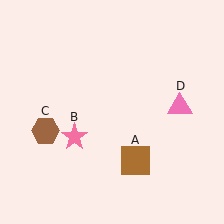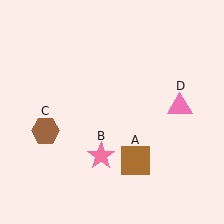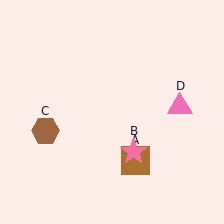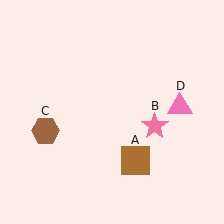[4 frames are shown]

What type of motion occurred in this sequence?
The pink star (object B) rotated counterclockwise around the center of the scene.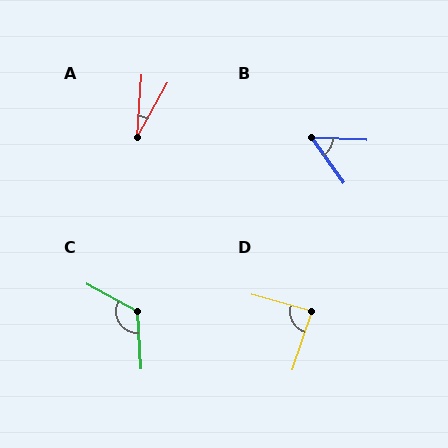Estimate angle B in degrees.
Approximately 53 degrees.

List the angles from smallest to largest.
A (26°), B (53°), D (86°), C (122°).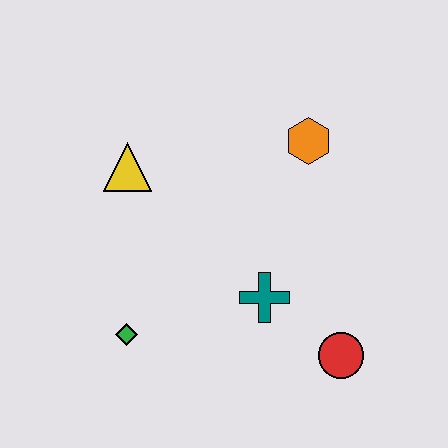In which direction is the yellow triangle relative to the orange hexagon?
The yellow triangle is to the left of the orange hexagon.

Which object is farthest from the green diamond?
The orange hexagon is farthest from the green diamond.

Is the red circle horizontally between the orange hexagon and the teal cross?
No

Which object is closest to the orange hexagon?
The teal cross is closest to the orange hexagon.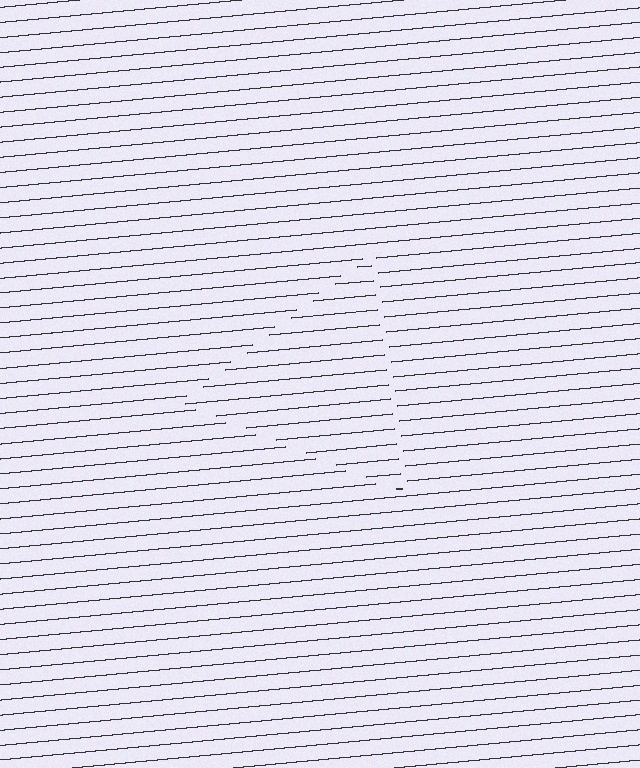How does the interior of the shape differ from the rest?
The interior of the shape contains the same grating, shifted by half a period — the contour is defined by the phase discontinuity where line-ends from the inner and outer gratings abut.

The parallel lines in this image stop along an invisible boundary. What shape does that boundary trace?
An illusory triangle. The interior of the shape contains the same grating, shifted by half a period — the contour is defined by the phase discontinuity where line-ends from the inner and outer gratings abut.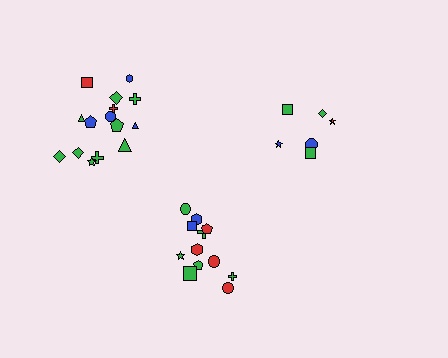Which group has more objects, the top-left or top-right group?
The top-left group.